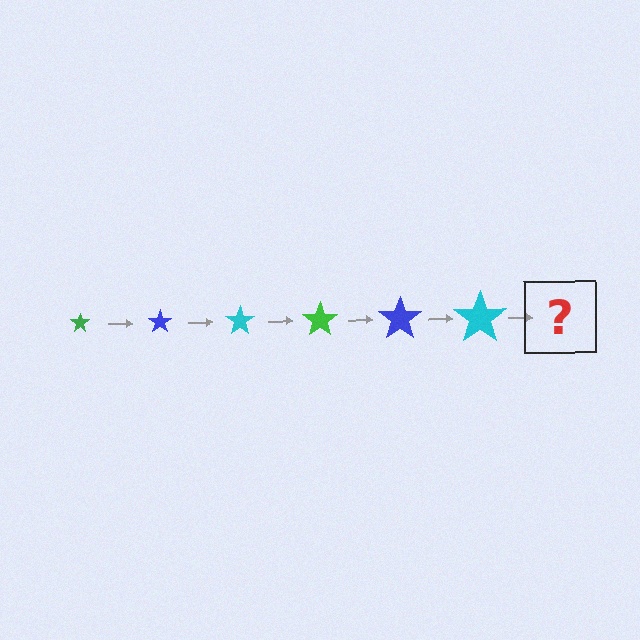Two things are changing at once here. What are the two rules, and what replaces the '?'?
The two rules are that the star grows larger each step and the color cycles through green, blue, and cyan. The '?' should be a green star, larger than the previous one.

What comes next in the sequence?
The next element should be a green star, larger than the previous one.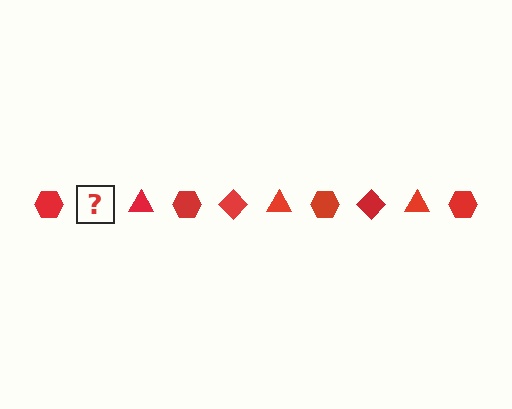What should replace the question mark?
The question mark should be replaced with a red diamond.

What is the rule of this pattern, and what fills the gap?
The rule is that the pattern cycles through hexagon, diamond, triangle shapes in red. The gap should be filled with a red diamond.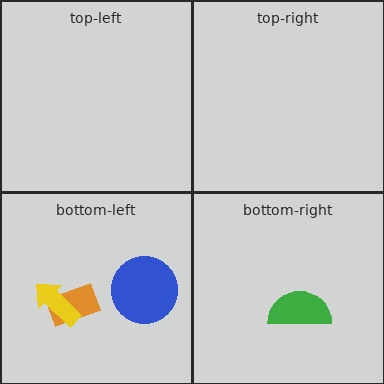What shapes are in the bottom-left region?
The blue circle, the orange rectangle, the yellow arrow.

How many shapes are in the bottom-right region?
1.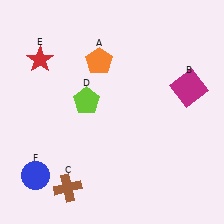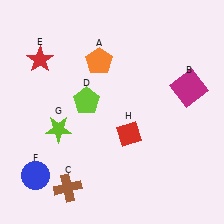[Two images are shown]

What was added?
A lime star (G), a red diamond (H) were added in Image 2.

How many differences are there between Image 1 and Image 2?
There are 2 differences between the two images.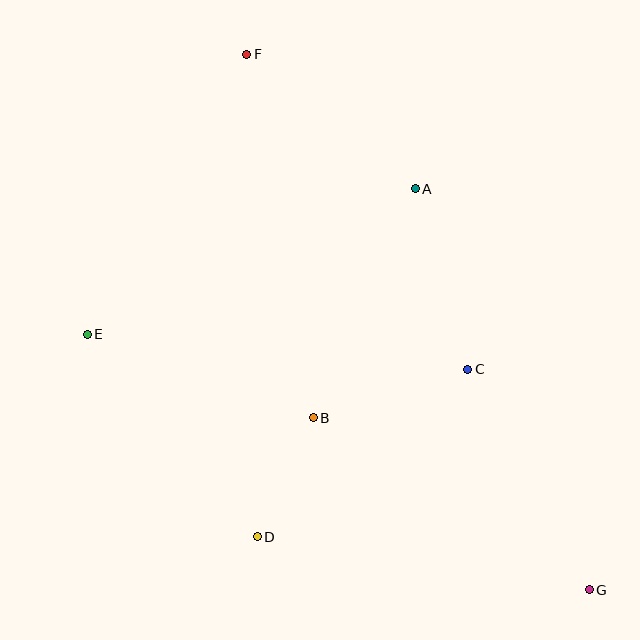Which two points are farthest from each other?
Points F and G are farthest from each other.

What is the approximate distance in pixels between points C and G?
The distance between C and G is approximately 252 pixels.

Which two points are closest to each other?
Points B and D are closest to each other.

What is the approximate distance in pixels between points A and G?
The distance between A and G is approximately 437 pixels.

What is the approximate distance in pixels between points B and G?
The distance between B and G is approximately 325 pixels.